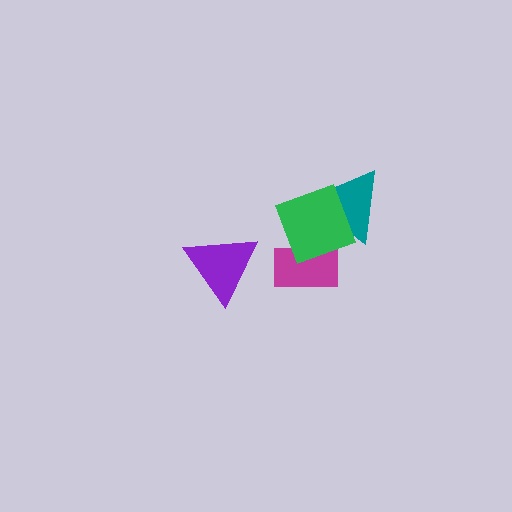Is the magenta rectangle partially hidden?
Yes, it is partially covered by another shape.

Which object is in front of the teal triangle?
The green diamond is in front of the teal triangle.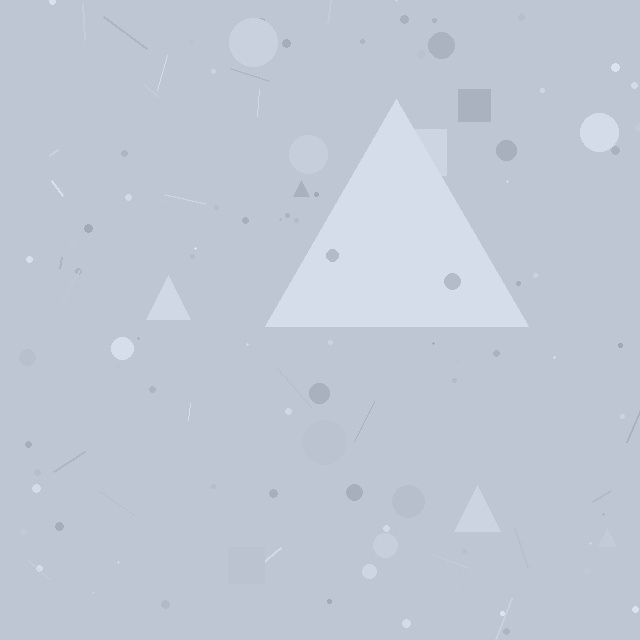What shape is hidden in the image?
A triangle is hidden in the image.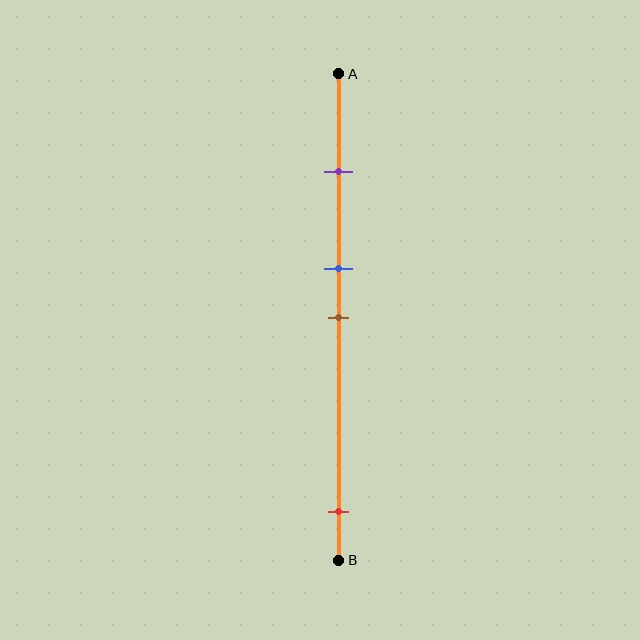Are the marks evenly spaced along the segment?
No, the marks are not evenly spaced.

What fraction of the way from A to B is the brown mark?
The brown mark is approximately 50% (0.5) of the way from A to B.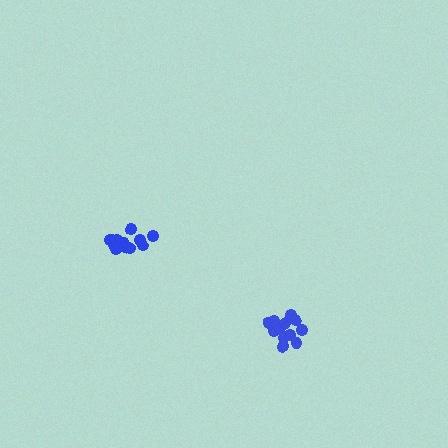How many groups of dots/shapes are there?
There are 2 groups.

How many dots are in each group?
Group 1: 12 dots, Group 2: 12 dots (24 total).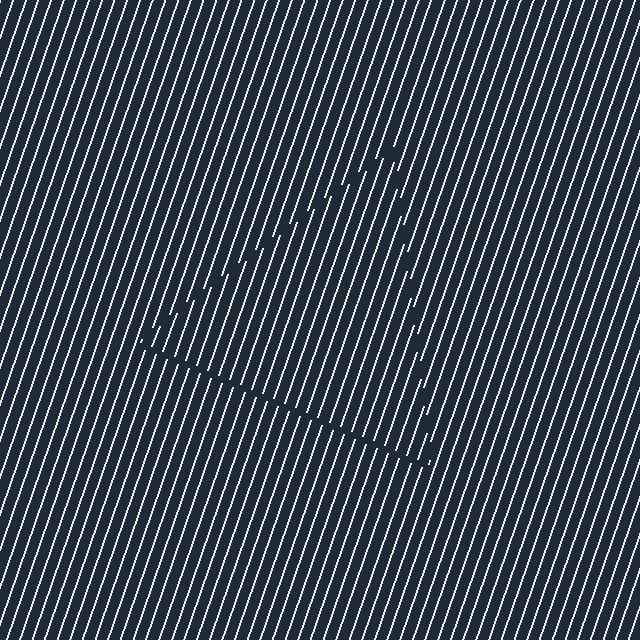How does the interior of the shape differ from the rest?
The interior of the shape contains the same grating, shifted by half a period — the contour is defined by the phase discontinuity where line-ends from the inner and outer gratings abut.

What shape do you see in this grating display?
An illusory triangle. The interior of the shape contains the same grating, shifted by half a period — the contour is defined by the phase discontinuity where line-ends from the inner and outer gratings abut.